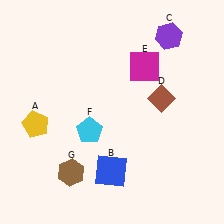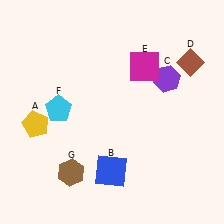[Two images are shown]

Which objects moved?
The objects that moved are: the purple hexagon (C), the brown diamond (D), the cyan pentagon (F).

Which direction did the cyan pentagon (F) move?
The cyan pentagon (F) moved left.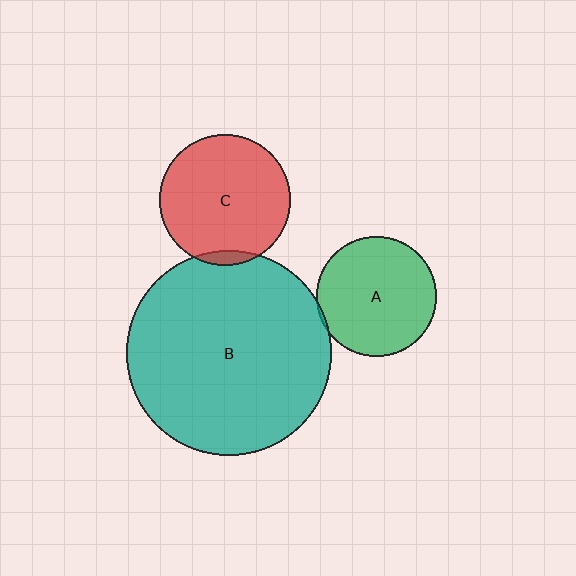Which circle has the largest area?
Circle B (teal).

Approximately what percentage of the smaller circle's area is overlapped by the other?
Approximately 5%.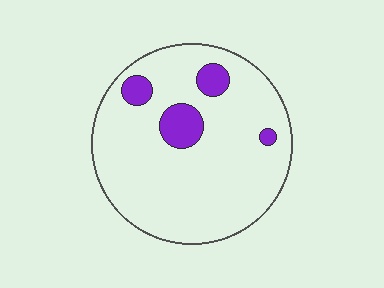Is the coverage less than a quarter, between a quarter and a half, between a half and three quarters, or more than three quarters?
Less than a quarter.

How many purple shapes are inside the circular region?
4.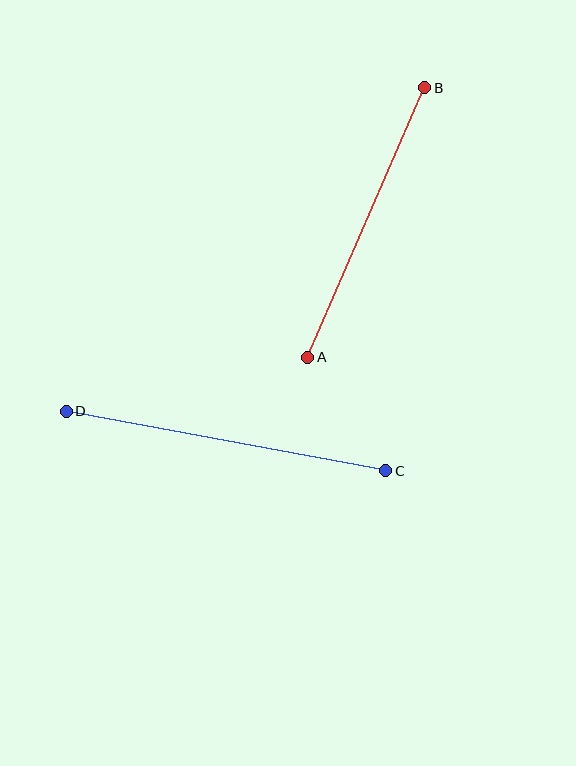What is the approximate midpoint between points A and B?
The midpoint is at approximately (366, 223) pixels.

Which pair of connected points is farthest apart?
Points C and D are farthest apart.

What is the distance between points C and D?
The distance is approximately 325 pixels.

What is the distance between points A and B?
The distance is approximately 294 pixels.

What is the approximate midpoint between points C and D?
The midpoint is at approximately (226, 441) pixels.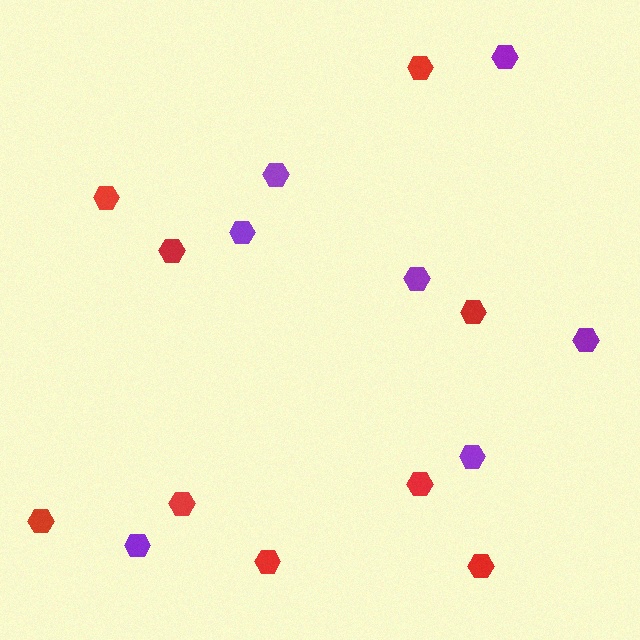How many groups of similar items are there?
There are 2 groups: one group of red hexagons (9) and one group of purple hexagons (7).